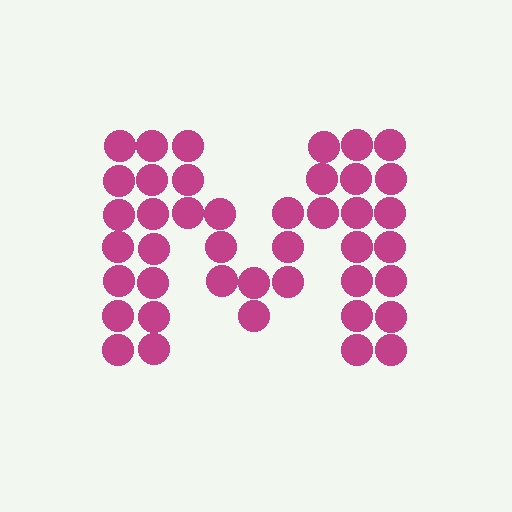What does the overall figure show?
The overall figure shows the letter M.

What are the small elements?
The small elements are circles.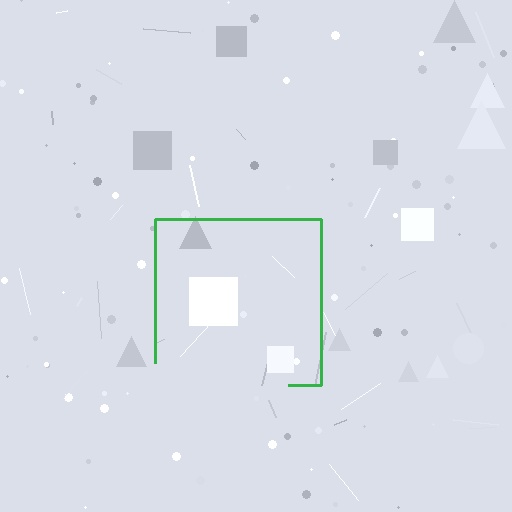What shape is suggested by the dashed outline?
The dashed outline suggests a square.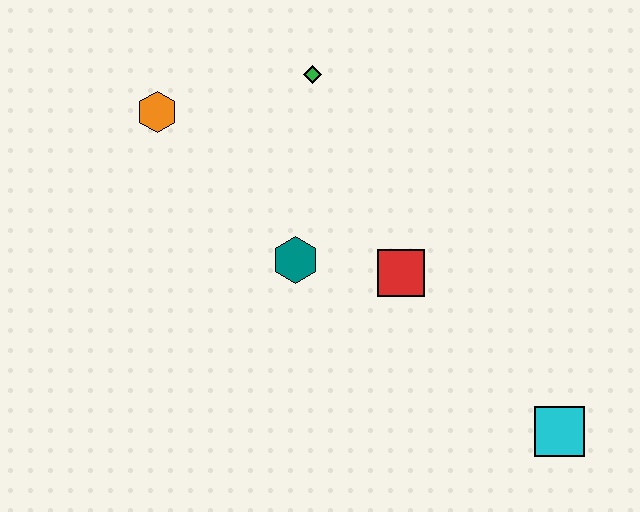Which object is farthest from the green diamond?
The cyan square is farthest from the green diamond.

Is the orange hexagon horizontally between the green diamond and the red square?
No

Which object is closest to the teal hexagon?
The red square is closest to the teal hexagon.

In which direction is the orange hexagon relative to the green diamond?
The orange hexagon is to the left of the green diamond.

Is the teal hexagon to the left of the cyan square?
Yes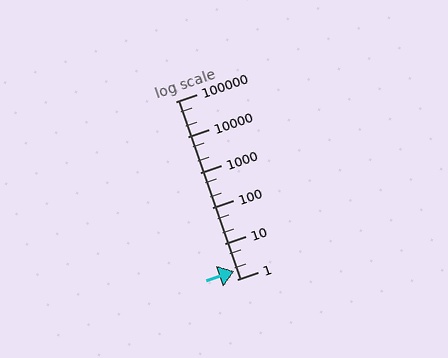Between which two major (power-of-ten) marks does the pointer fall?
The pointer is between 1 and 10.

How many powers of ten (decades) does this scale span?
The scale spans 5 decades, from 1 to 100000.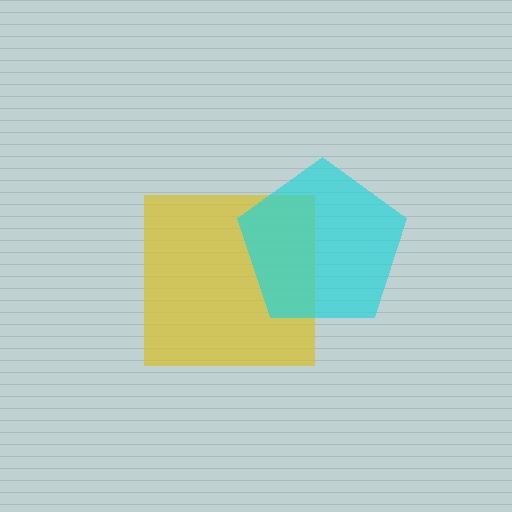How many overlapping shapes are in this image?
There are 2 overlapping shapes in the image.